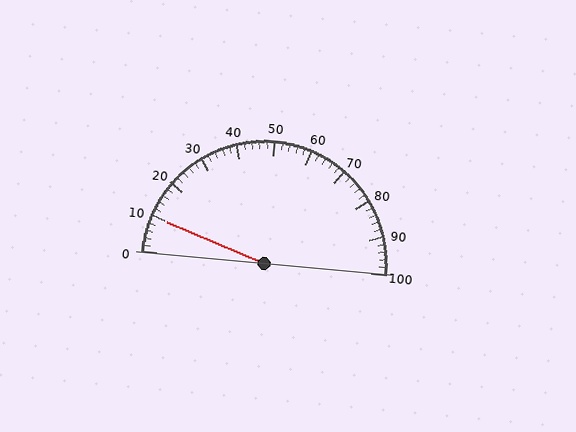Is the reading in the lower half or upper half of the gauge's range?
The reading is in the lower half of the range (0 to 100).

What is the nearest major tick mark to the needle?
The nearest major tick mark is 10.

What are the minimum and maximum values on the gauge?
The gauge ranges from 0 to 100.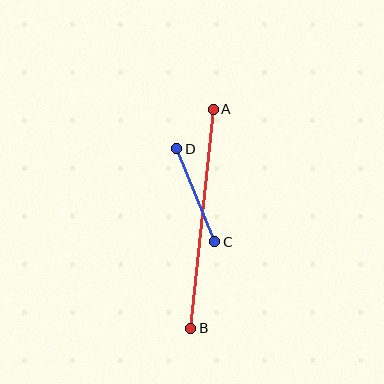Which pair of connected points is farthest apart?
Points A and B are farthest apart.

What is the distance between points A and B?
The distance is approximately 220 pixels.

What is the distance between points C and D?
The distance is approximately 101 pixels.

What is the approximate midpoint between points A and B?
The midpoint is at approximately (202, 219) pixels.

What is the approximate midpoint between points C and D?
The midpoint is at approximately (196, 195) pixels.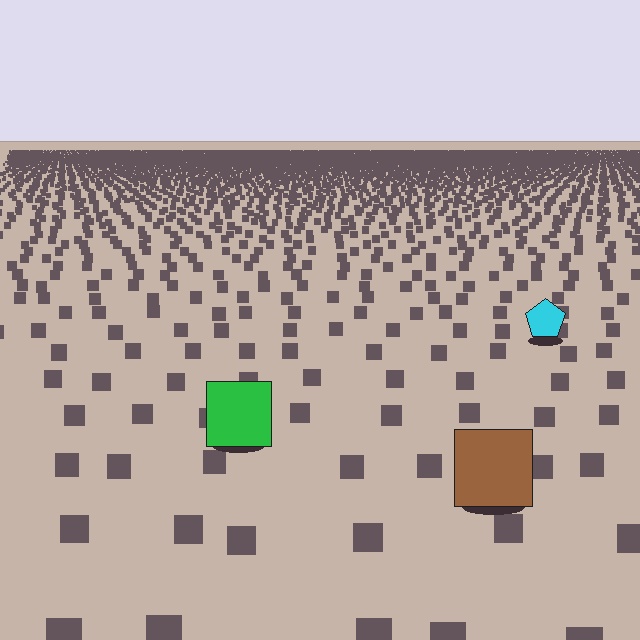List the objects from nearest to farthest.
From nearest to farthest: the brown square, the green square, the cyan pentagon.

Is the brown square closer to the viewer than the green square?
Yes. The brown square is closer — you can tell from the texture gradient: the ground texture is coarser near it.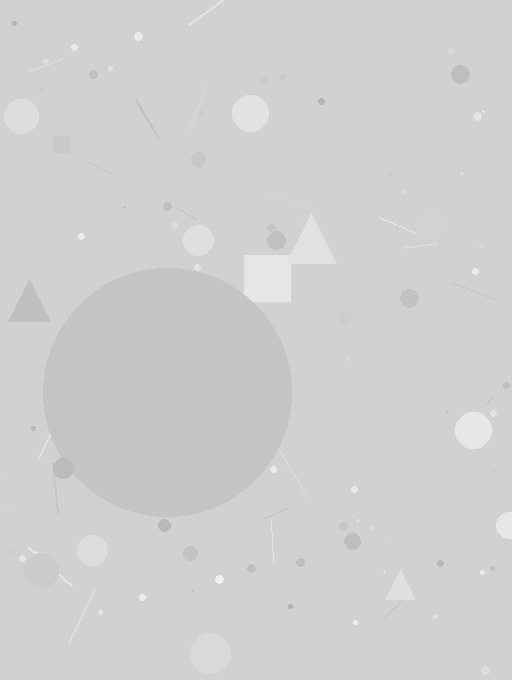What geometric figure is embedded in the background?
A circle is embedded in the background.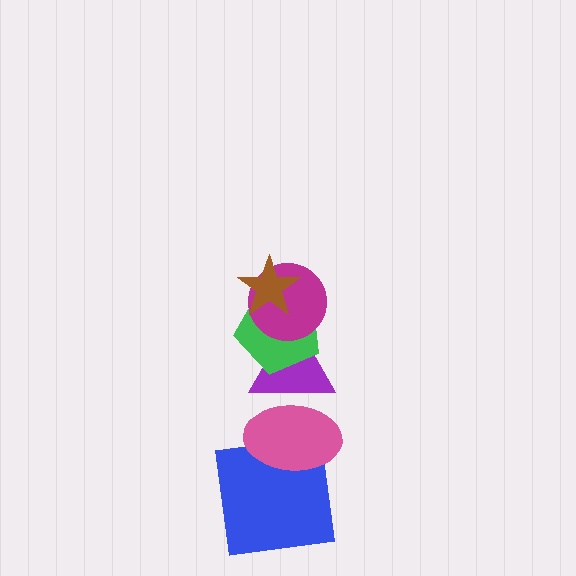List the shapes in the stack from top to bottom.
From top to bottom: the brown star, the magenta circle, the green pentagon, the purple triangle, the pink ellipse, the blue square.